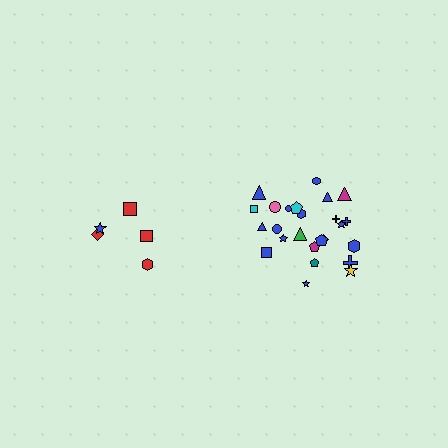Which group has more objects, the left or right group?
The right group.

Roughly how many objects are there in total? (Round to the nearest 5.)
Roughly 30 objects in total.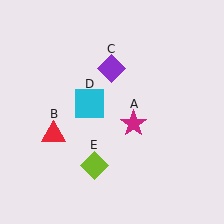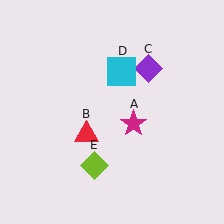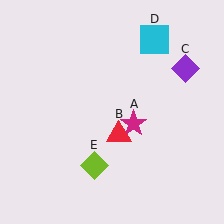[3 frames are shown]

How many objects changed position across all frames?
3 objects changed position: red triangle (object B), purple diamond (object C), cyan square (object D).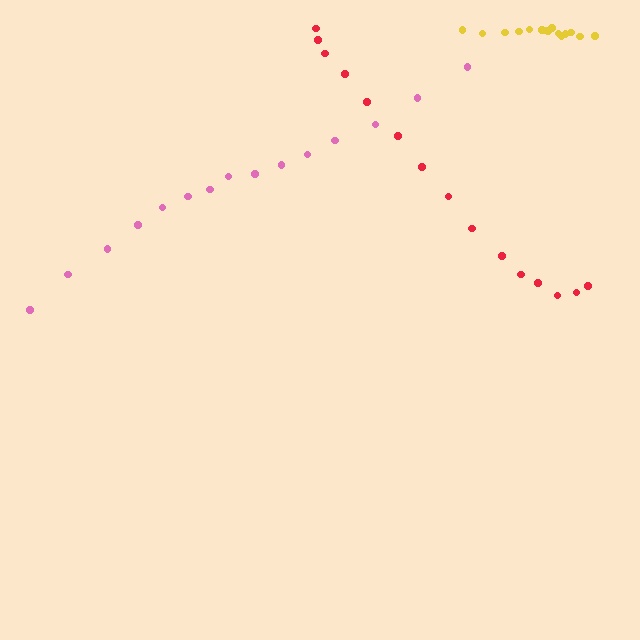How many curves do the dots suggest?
There are 3 distinct paths.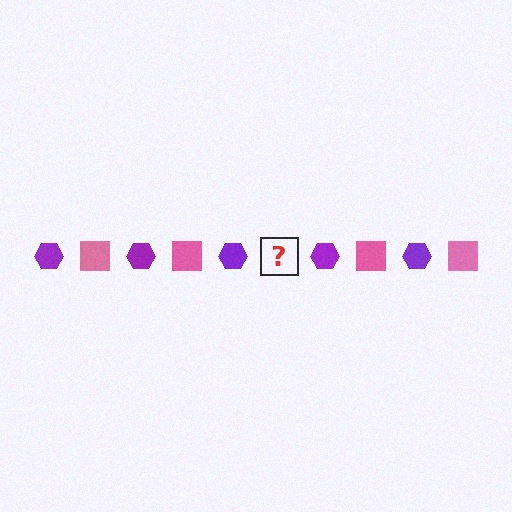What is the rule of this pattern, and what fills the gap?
The rule is that the pattern alternates between purple hexagon and pink square. The gap should be filled with a pink square.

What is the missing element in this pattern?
The missing element is a pink square.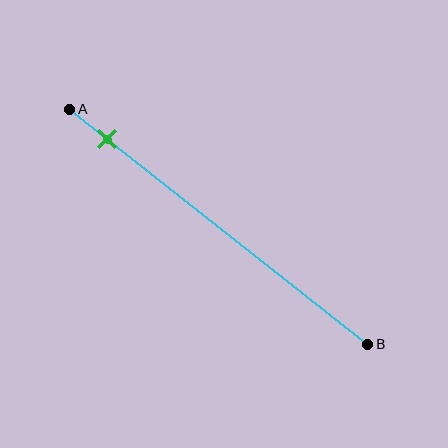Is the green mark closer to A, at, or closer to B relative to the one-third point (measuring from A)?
The green mark is closer to point A than the one-third point of segment AB.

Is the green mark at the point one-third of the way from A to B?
No, the mark is at about 15% from A, not at the 33% one-third point.